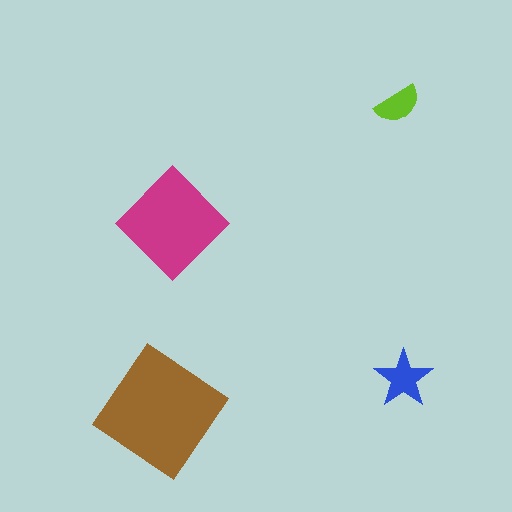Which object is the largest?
The brown diamond.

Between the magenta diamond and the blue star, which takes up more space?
The magenta diamond.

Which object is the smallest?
The lime semicircle.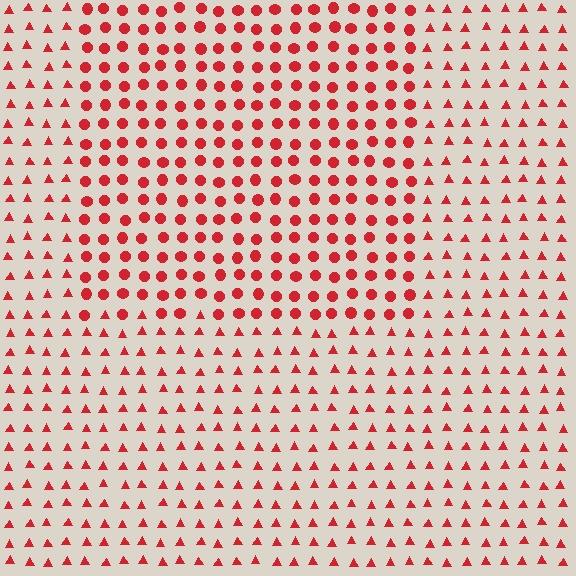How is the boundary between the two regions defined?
The boundary is defined by a change in element shape: circles inside vs. triangles outside. All elements share the same color and spacing.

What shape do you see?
I see a rectangle.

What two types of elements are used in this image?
The image uses circles inside the rectangle region and triangles outside it.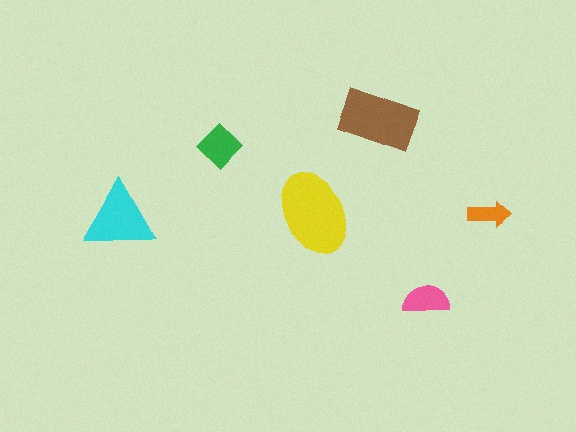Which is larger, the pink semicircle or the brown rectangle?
The brown rectangle.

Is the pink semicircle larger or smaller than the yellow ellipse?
Smaller.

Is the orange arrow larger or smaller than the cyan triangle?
Smaller.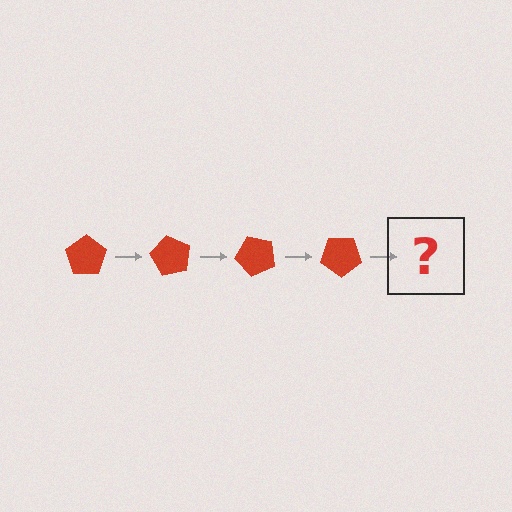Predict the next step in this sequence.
The next step is a red pentagon rotated 240 degrees.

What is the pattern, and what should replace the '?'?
The pattern is that the pentagon rotates 60 degrees each step. The '?' should be a red pentagon rotated 240 degrees.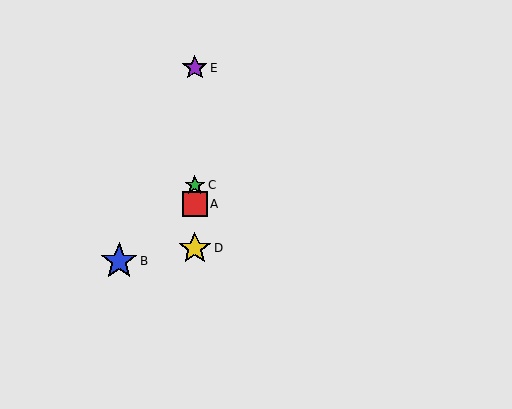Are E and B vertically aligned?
No, E is at x≈195 and B is at x≈119.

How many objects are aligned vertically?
4 objects (A, C, D, E) are aligned vertically.